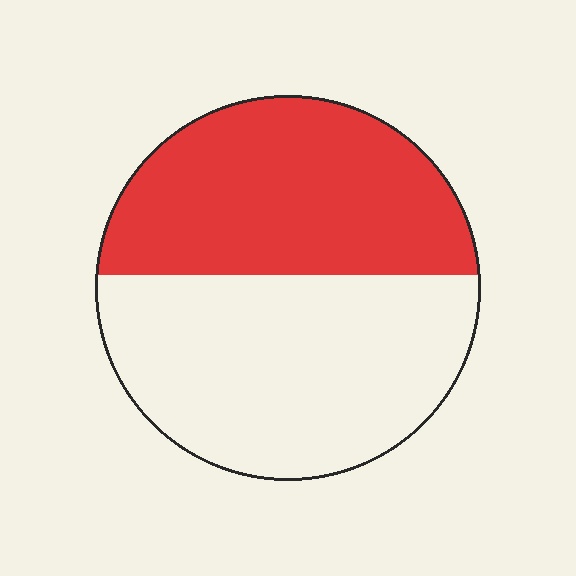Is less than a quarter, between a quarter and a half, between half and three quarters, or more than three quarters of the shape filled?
Between a quarter and a half.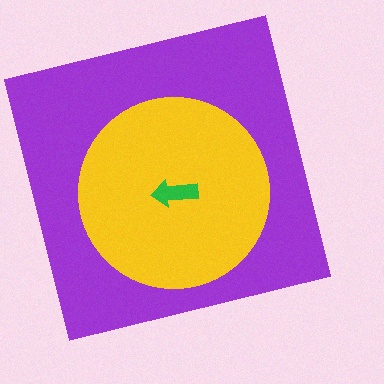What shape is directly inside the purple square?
The yellow circle.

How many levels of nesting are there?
3.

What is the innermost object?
The green arrow.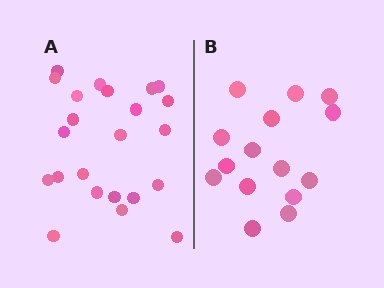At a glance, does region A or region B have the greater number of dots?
Region A (the left region) has more dots.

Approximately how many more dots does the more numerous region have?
Region A has roughly 8 or so more dots than region B.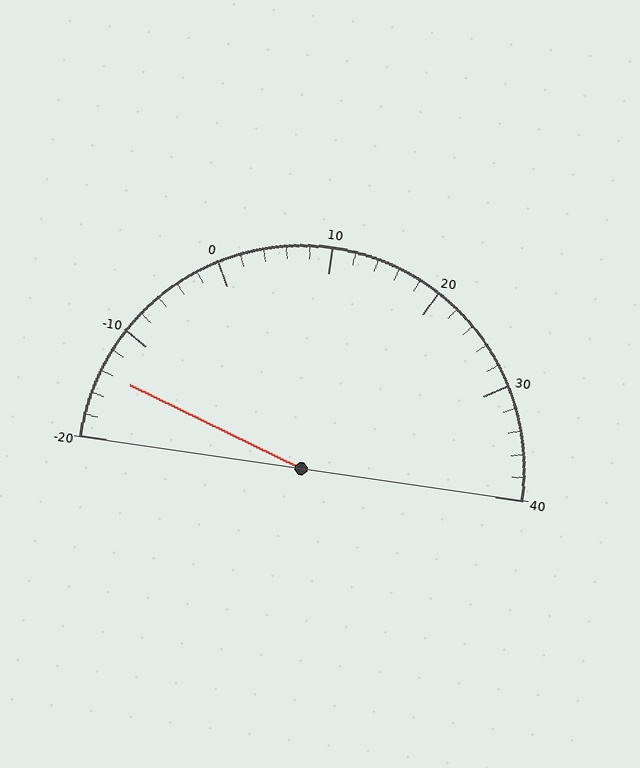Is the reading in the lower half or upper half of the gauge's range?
The reading is in the lower half of the range (-20 to 40).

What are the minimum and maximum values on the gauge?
The gauge ranges from -20 to 40.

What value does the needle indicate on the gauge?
The needle indicates approximately -14.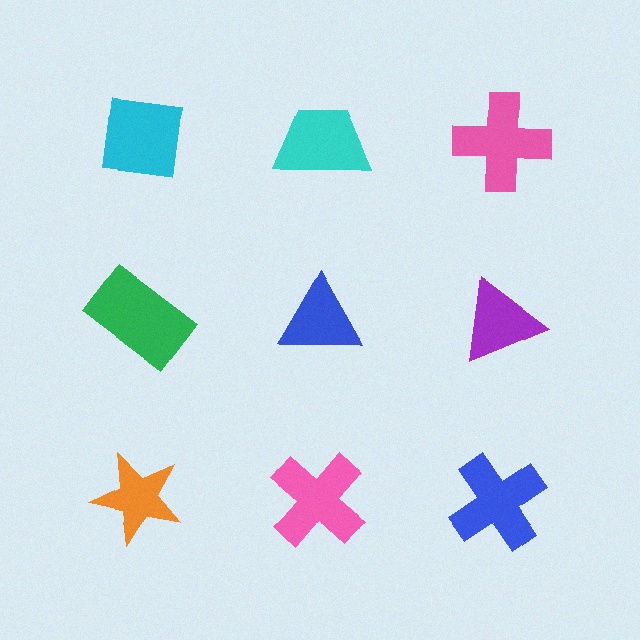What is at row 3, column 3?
A blue cross.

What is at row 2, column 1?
A green rectangle.